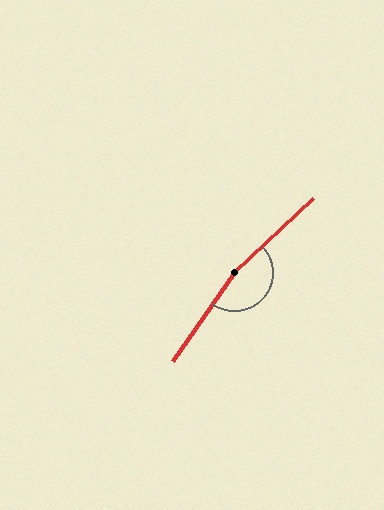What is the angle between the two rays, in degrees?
Approximately 169 degrees.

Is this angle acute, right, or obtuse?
It is obtuse.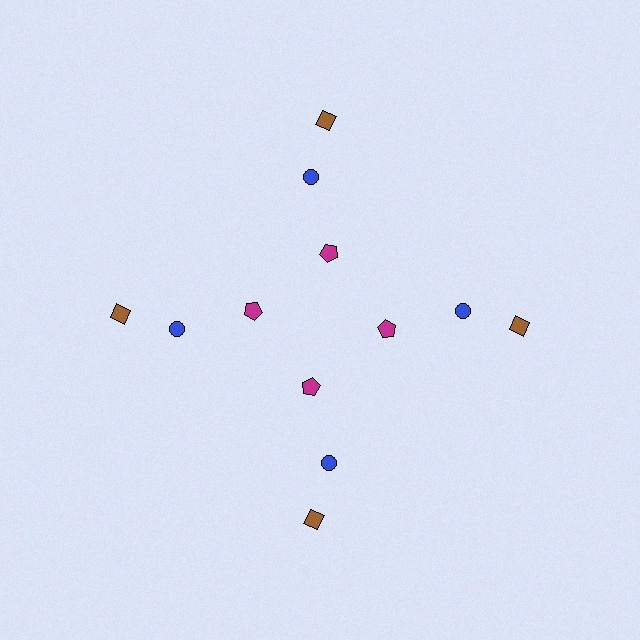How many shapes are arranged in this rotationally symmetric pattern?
There are 12 shapes, arranged in 4 groups of 3.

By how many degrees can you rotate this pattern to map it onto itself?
The pattern maps onto itself every 90 degrees of rotation.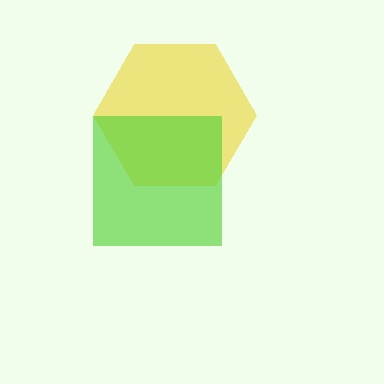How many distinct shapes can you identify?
There are 2 distinct shapes: a yellow hexagon, a lime square.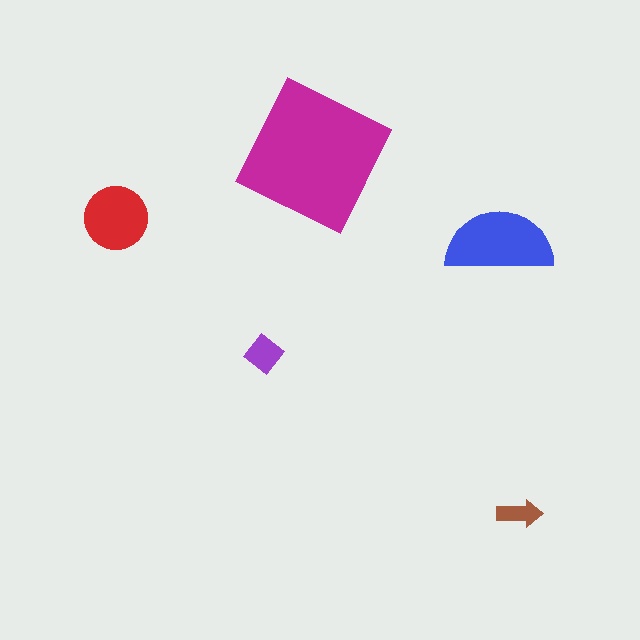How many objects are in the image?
There are 5 objects in the image.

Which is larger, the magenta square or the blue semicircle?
The magenta square.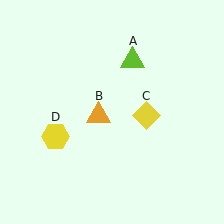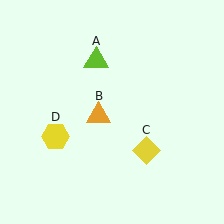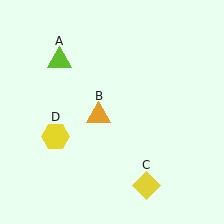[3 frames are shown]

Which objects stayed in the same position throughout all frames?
Orange triangle (object B) and yellow hexagon (object D) remained stationary.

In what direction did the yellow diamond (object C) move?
The yellow diamond (object C) moved down.